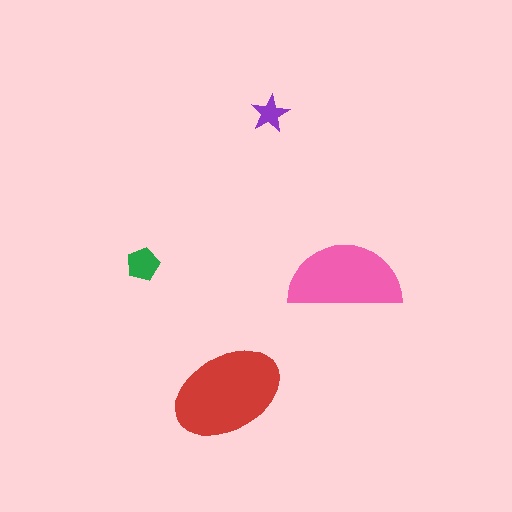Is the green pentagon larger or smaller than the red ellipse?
Smaller.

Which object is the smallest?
The purple star.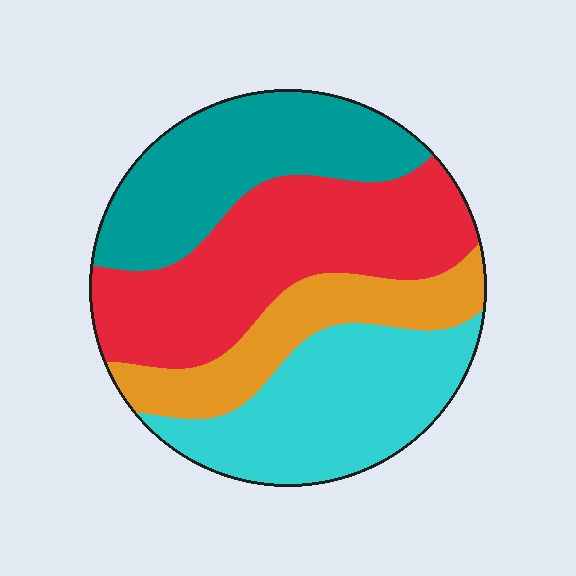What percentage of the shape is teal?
Teal takes up between a sixth and a third of the shape.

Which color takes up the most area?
Red, at roughly 35%.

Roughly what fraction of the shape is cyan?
Cyan covers about 25% of the shape.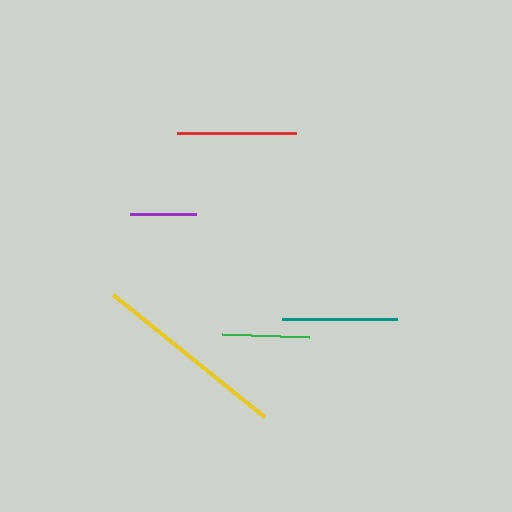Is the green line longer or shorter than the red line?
The red line is longer than the green line.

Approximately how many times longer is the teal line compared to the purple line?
The teal line is approximately 1.7 times the length of the purple line.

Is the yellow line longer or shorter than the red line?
The yellow line is longer than the red line.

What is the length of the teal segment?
The teal segment is approximately 115 pixels long.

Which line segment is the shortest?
The purple line is the shortest at approximately 66 pixels.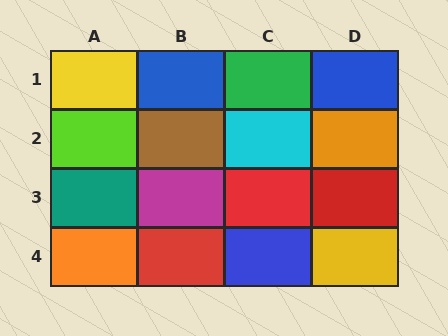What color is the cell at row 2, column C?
Cyan.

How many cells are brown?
1 cell is brown.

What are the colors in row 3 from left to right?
Teal, magenta, red, red.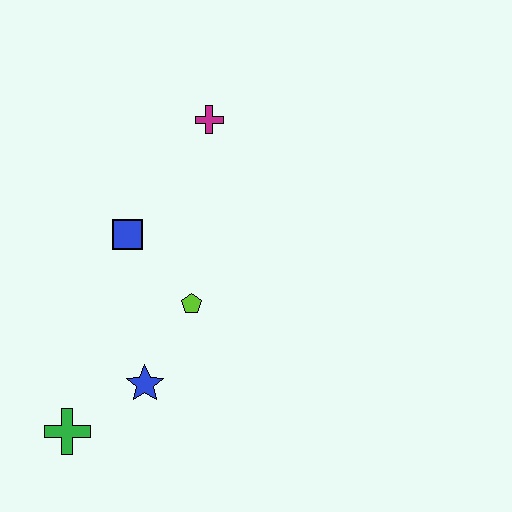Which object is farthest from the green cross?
The magenta cross is farthest from the green cross.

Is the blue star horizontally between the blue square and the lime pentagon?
Yes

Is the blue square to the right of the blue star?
No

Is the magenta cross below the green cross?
No